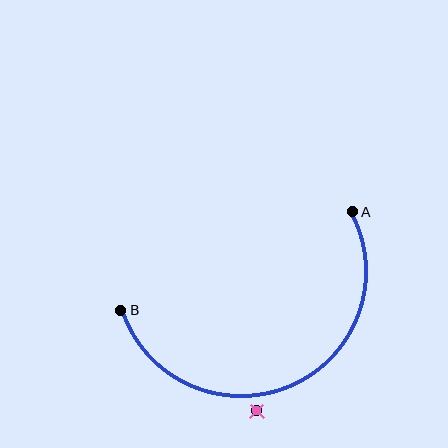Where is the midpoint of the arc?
The arc midpoint is the point on the curve farthest from the straight line joining A and B. It sits below that line.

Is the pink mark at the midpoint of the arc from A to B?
No — the pink mark does not lie on the arc at all. It sits slightly outside the curve.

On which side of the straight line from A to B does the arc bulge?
The arc bulges below the straight line connecting A and B.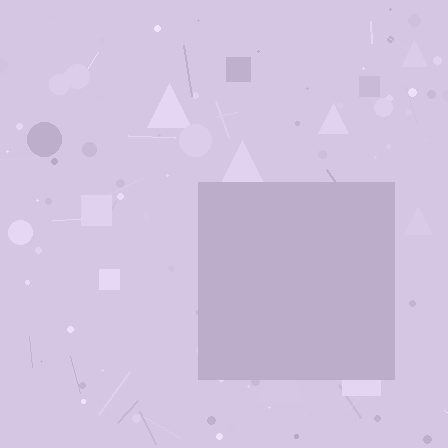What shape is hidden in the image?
A square is hidden in the image.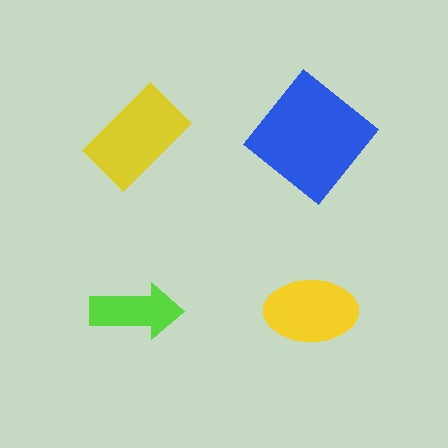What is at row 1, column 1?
A yellow rectangle.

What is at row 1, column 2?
A blue diamond.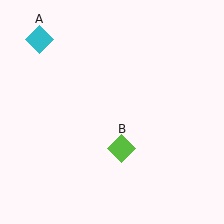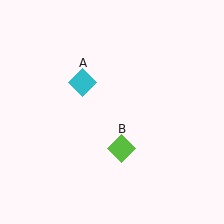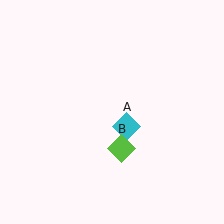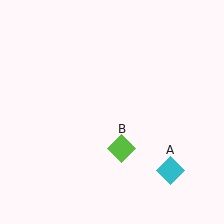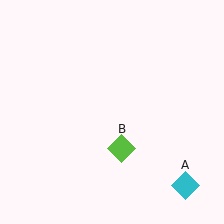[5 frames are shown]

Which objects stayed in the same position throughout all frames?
Lime diamond (object B) remained stationary.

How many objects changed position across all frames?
1 object changed position: cyan diamond (object A).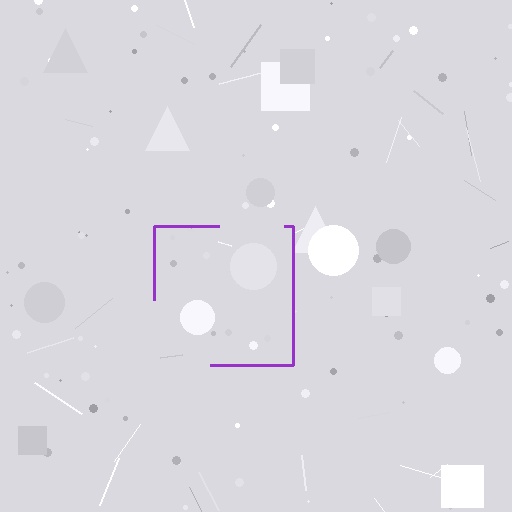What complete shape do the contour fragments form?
The contour fragments form a square.